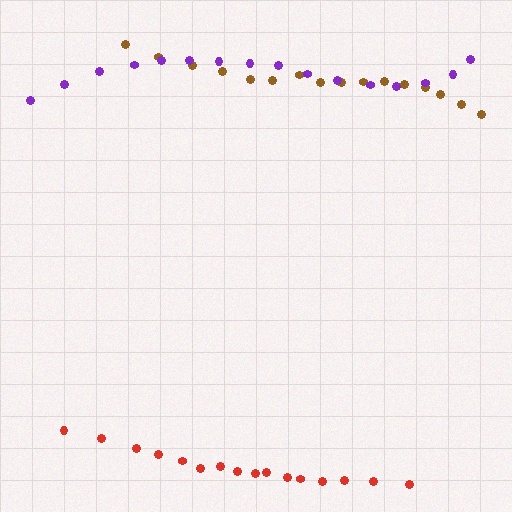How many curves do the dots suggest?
There are 3 distinct paths.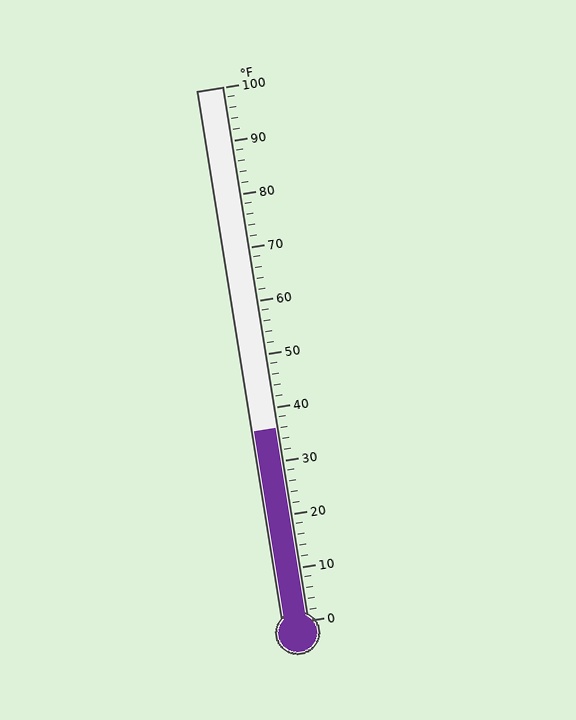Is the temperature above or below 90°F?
The temperature is below 90°F.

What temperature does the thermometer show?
The thermometer shows approximately 36°F.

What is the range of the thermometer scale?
The thermometer scale ranges from 0°F to 100°F.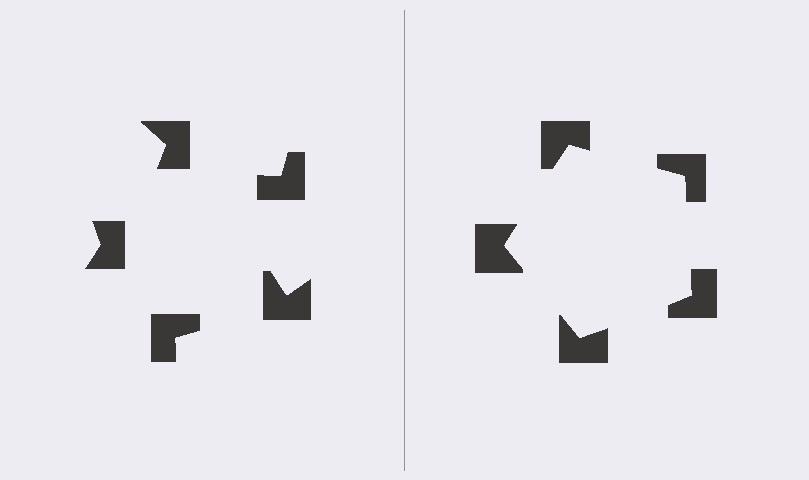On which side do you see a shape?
An illusory pentagon appears on the right side. On the left side the wedge cuts are rotated, so no coherent shape forms.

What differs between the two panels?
The notched squares are positioned identically on both sides; only the wedge orientations differ. On the right they align to a pentagon; on the left they are misaligned.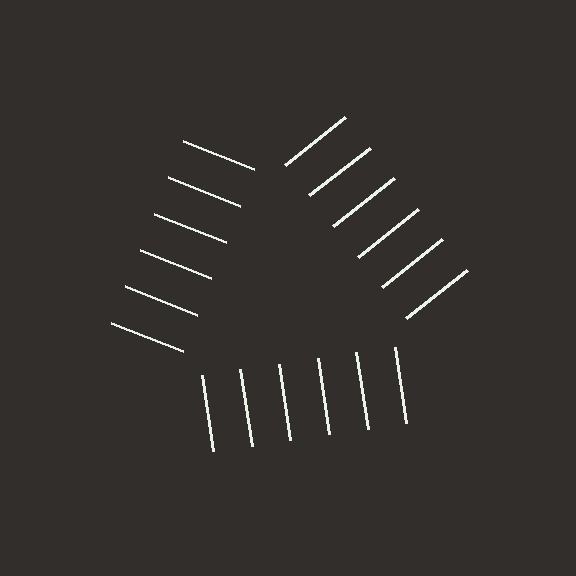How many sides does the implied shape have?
3 sides — the line-ends trace a triangle.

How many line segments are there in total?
18 — 6 along each of the 3 edges.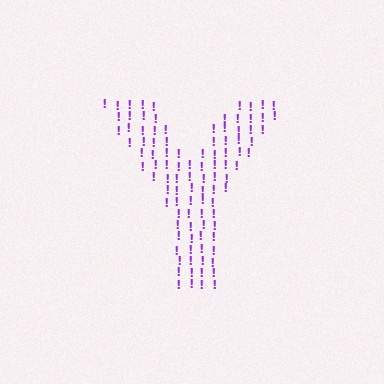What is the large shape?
The large shape is the letter Y.